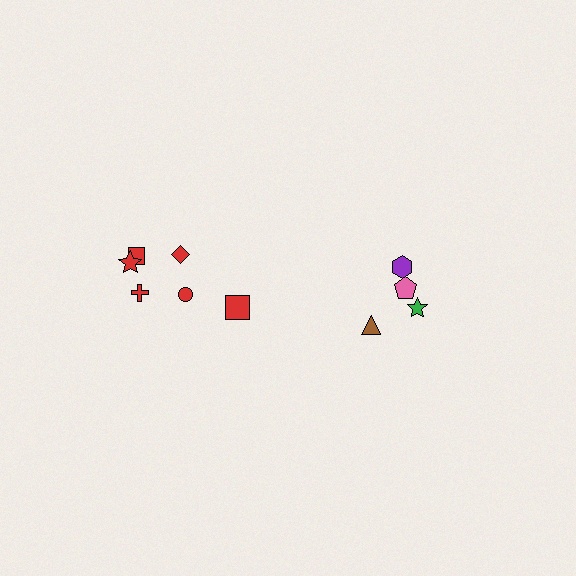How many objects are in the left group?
There are 6 objects.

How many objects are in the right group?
There are 4 objects.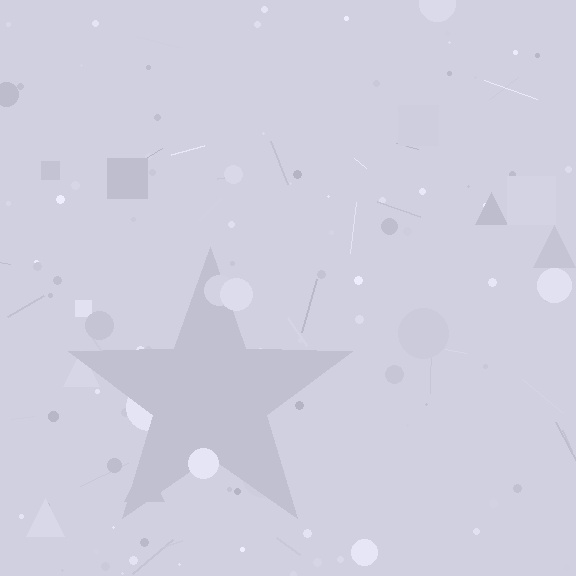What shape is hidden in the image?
A star is hidden in the image.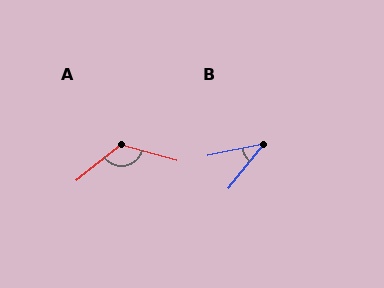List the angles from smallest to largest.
B (41°), A (126°).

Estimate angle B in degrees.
Approximately 41 degrees.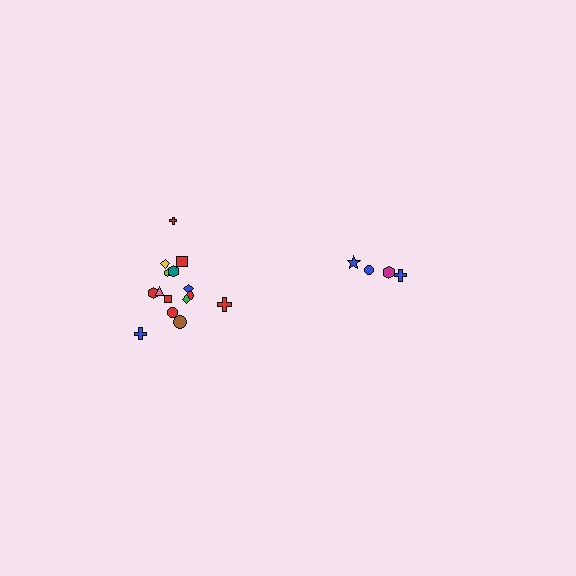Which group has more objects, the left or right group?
The left group.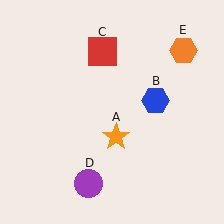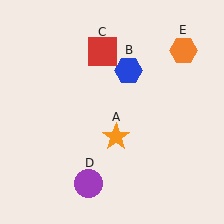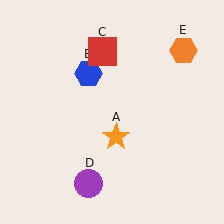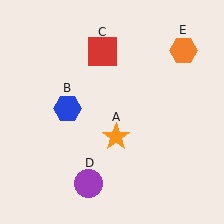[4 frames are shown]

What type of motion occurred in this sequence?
The blue hexagon (object B) rotated counterclockwise around the center of the scene.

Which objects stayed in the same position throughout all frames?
Orange star (object A) and red square (object C) and purple circle (object D) and orange hexagon (object E) remained stationary.